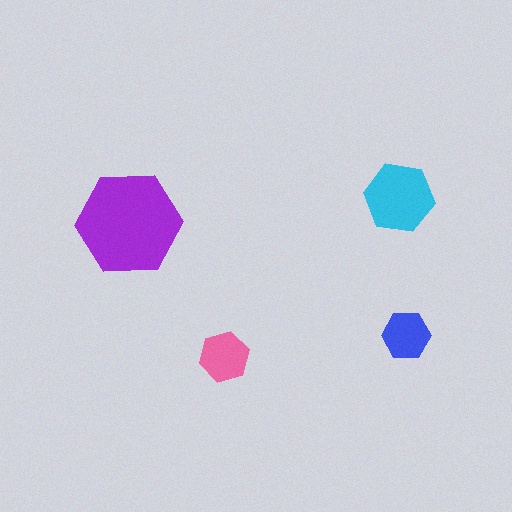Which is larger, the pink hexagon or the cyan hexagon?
The cyan one.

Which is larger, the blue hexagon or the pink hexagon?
The pink one.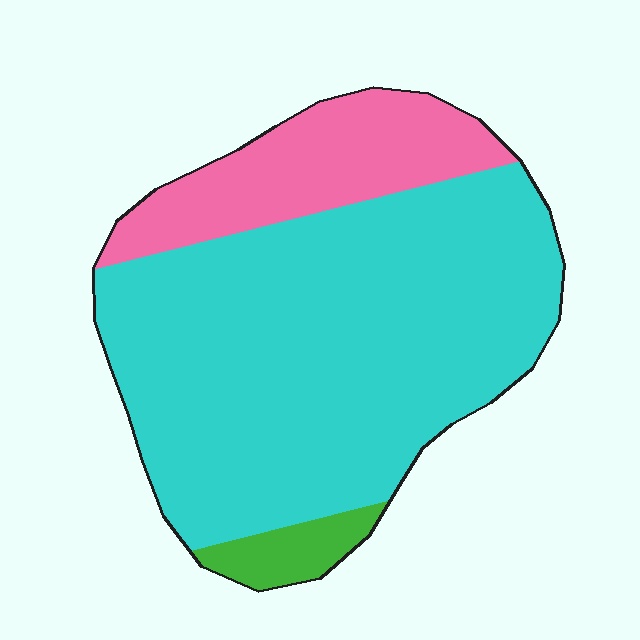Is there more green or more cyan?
Cyan.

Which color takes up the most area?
Cyan, at roughly 75%.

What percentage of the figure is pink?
Pink covers roughly 20% of the figure.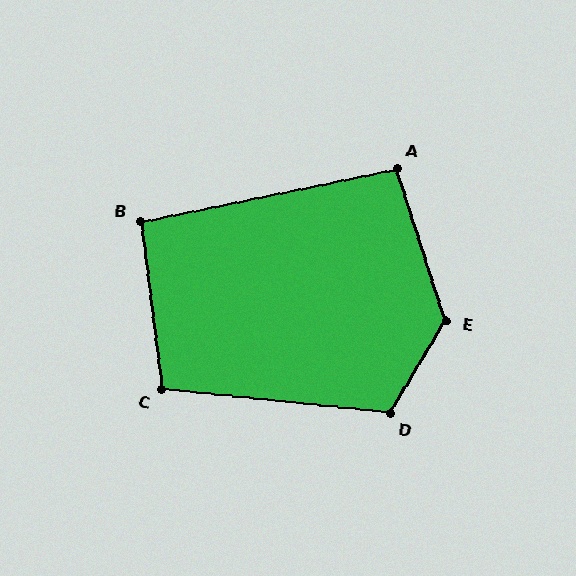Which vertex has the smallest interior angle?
B, at approximately 94 degrees.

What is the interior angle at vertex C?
Approximately 103 degrees (obtuse).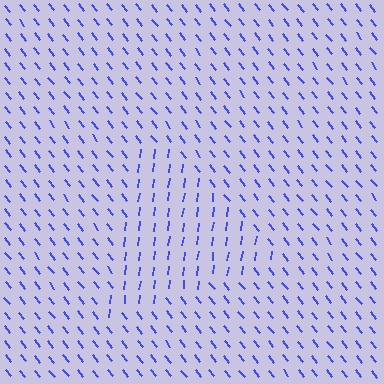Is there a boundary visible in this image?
Yes, there is a texture boundary formed by a change in line orientation.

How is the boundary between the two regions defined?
The boundary is defined purely by a change in line orientation (approximately 45 degrees difference). All lines are the same color and thickness.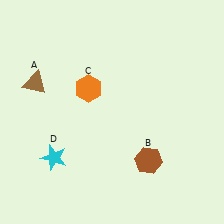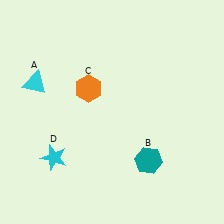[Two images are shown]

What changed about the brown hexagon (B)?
In Image 1, B is brown. In Image 2, it changed to teal.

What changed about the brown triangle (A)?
In Image 1, A is brown. In Image 2, it changed to cyan.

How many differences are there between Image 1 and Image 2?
There are 2 differences between the two images.